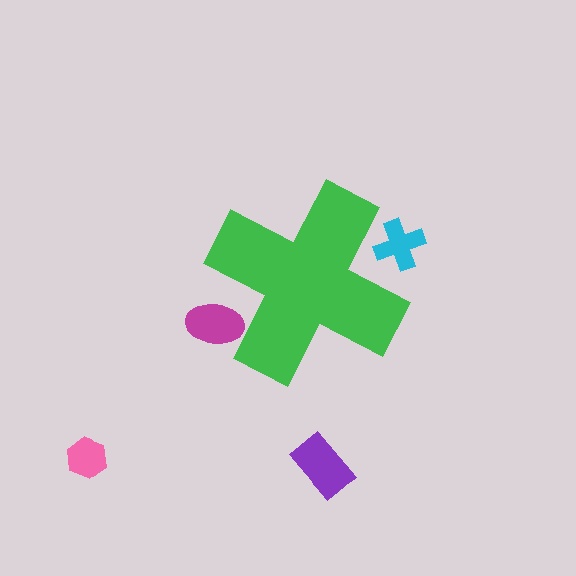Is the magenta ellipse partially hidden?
Yes, the magenta ellipse is partially hidden behind the green cross.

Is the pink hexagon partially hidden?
No, the pink hexagon is fully visible.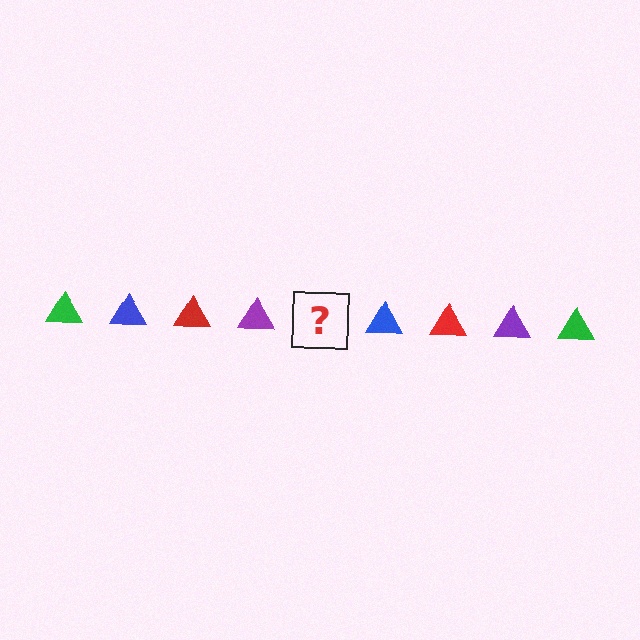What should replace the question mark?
The question mark should be replaced with a green triangle.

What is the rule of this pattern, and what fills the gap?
The rule is that the pattern cycles through green, blue, red, purple triangles. The gap should be filled with a green triangle.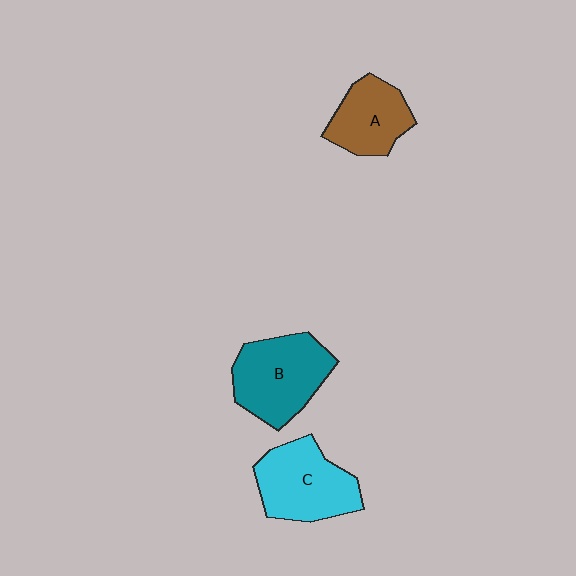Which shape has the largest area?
Shape B (teal).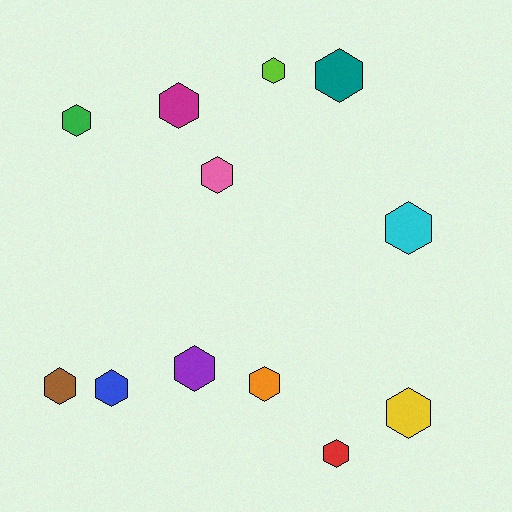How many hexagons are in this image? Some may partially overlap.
There are 12 hexagons.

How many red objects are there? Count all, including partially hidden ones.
There is 1 red object.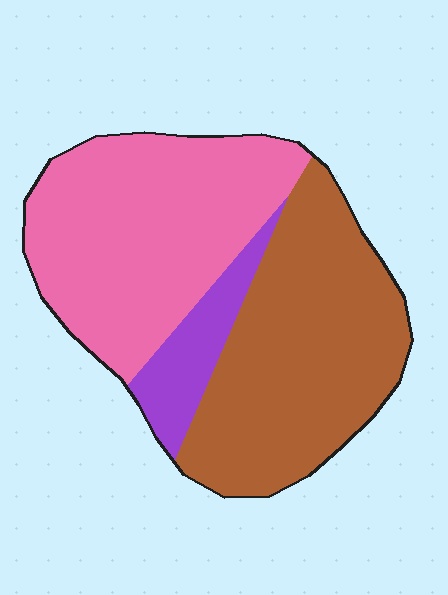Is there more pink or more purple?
Pink.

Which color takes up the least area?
Purple, at roughly 10%.